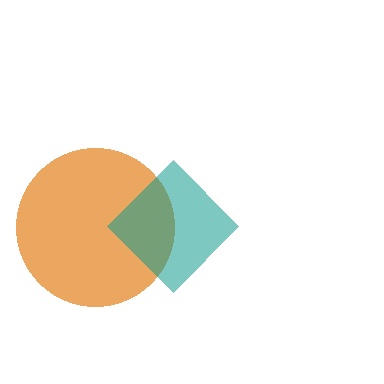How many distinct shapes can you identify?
There are 2 distinct shapes: an orange circle, a teal diamond.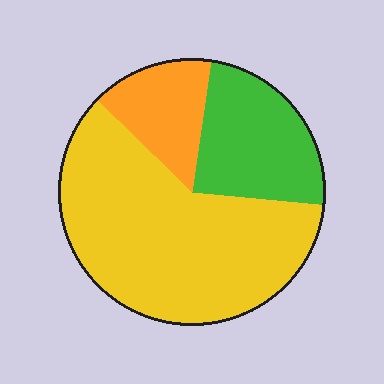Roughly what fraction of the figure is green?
Green takes up between a sixth and a third of the figure.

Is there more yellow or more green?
Yellow.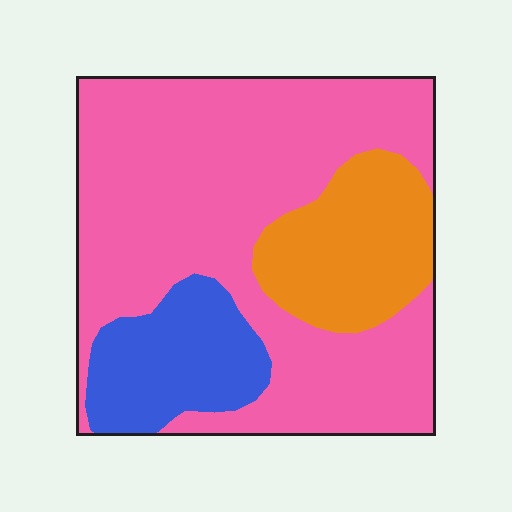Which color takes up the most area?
Pink, at roughly 65%.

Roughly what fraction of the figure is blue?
Blue takes up about one sixth (1/6) of the figure.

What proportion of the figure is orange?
Orange covers about 20% of the figure.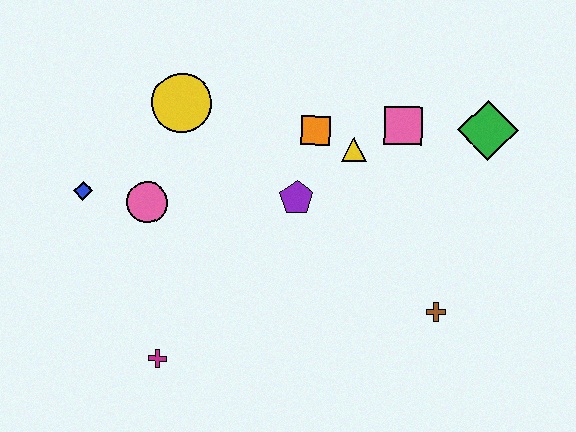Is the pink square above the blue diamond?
Yes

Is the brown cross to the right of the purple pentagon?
Yes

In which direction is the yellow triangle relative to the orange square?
The yellow triangle is to the right of the orange square.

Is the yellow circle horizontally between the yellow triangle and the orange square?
No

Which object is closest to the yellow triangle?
The orange square is closest to the yellow triangle.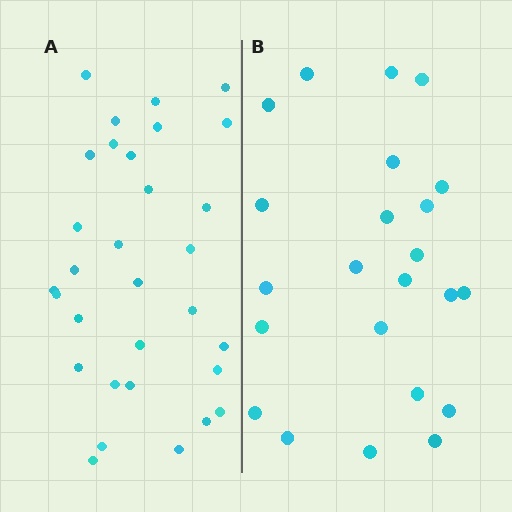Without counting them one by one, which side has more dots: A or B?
Region A (the left region) has more dots.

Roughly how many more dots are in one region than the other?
Region A has roughly 8 or so more dots than region B.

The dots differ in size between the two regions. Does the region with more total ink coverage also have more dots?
No. Region B has more total ink coverage because its dots are larger, but region A actually contains more individual dots. Total area can be misleading — the number of items is what matters here.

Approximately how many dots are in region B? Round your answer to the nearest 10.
About 20 dots. (The exact count is 23, which rounds to 20.)